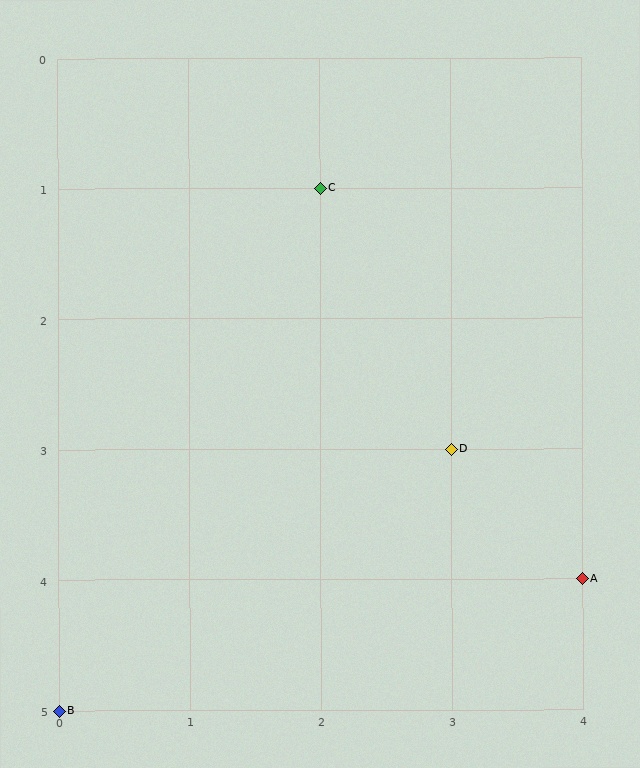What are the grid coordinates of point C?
Point C is at grid coordinates (2, 1).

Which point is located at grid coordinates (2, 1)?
Point C is at (2, 1).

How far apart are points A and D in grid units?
Points A and D are 1 column and 1 row apart (about 1.4 grid units diagonally).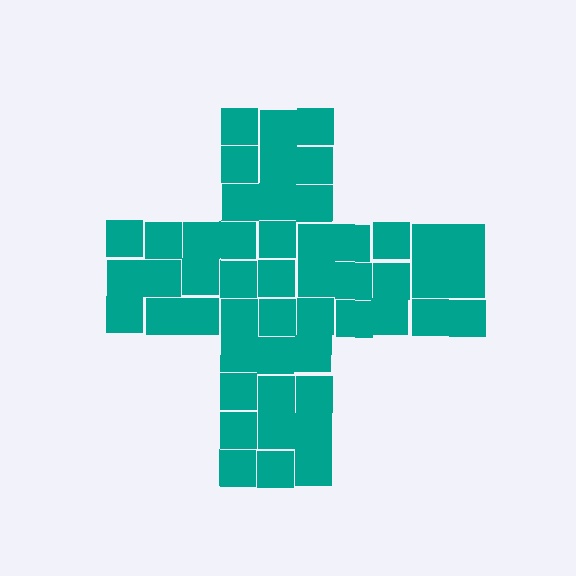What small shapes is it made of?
It is made of small squares.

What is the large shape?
The large shape is a cross.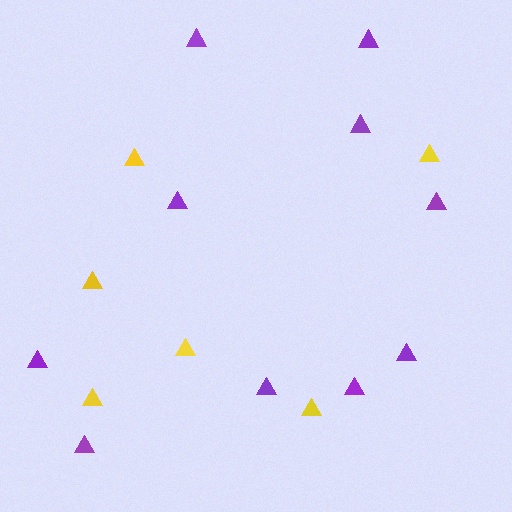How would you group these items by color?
There are 2 groups: one group of purple triangles (10) and one group of yellow triangles (6).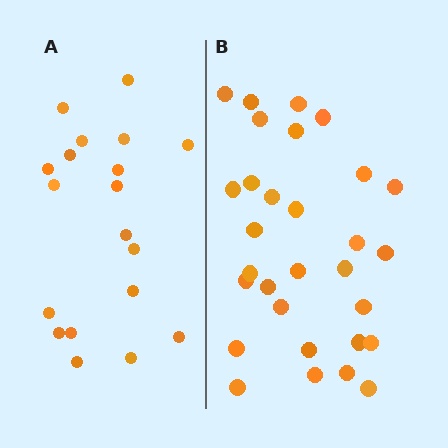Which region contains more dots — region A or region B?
Region B (the right region) has more dots.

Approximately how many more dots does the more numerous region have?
Region B has roughly 12 or so more dots than region A.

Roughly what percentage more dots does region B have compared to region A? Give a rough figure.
About 60% more.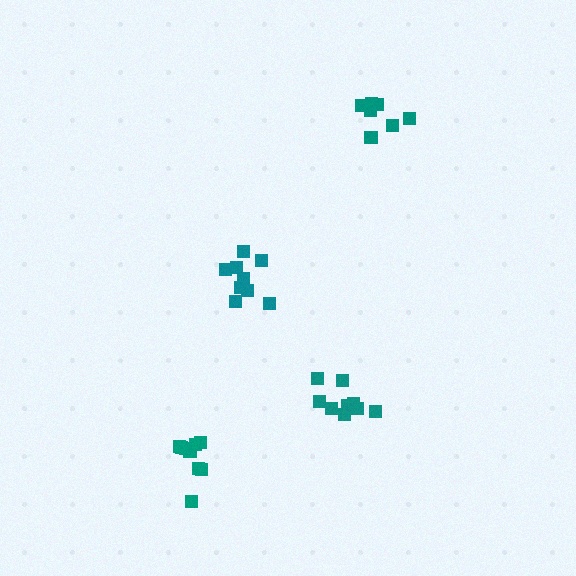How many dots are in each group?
Group 1: 9 dots, Group 2: 9 dots, Group 3: 7 dots, Group 4: 9 dots (34 total).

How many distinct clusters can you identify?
There are 4 distinct clusters.